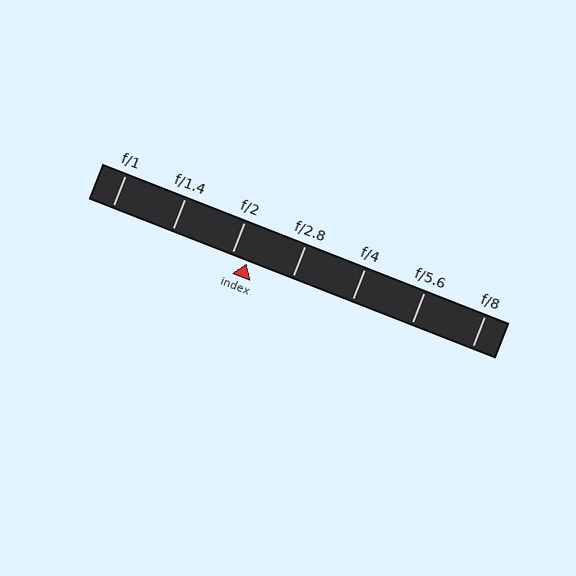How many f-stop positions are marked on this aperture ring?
There are 7 f-stop positions marked.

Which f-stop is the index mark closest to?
The index mark is closest to f/2.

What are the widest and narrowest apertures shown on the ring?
The widest aperture shown is f/1 and the narrowest is f/8.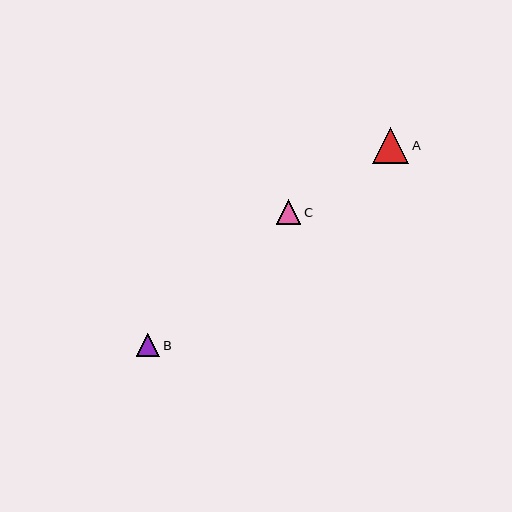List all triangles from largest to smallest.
From largest to smallest: A, C, B.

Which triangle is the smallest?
Triangle B is the smallest with a size of approximately 23 pixels.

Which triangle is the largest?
Triangle A is the largest with a size of approximately 36 pixels.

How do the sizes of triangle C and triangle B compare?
Triangle C and triangle B are approximately the same size.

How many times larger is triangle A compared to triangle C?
Triangle A is approximately 1.5 times the size of triangle C.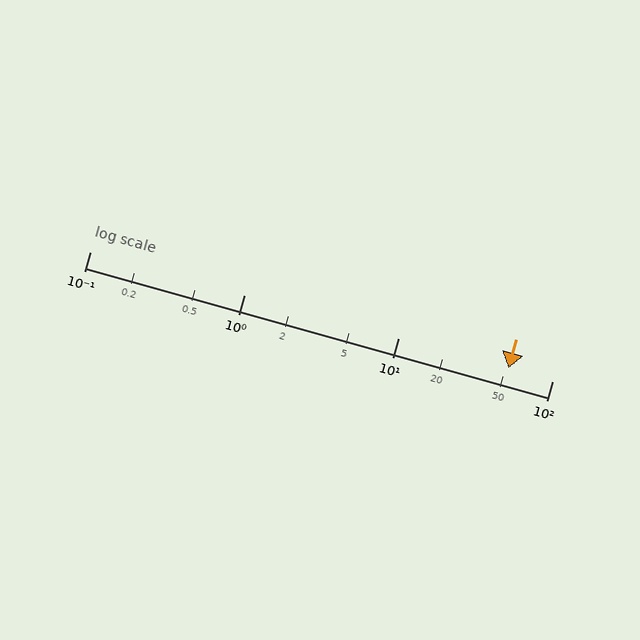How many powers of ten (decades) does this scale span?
The scale spans 3 decades, from 0.1 to 100.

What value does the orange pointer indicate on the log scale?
The pointer indicates approximately 52.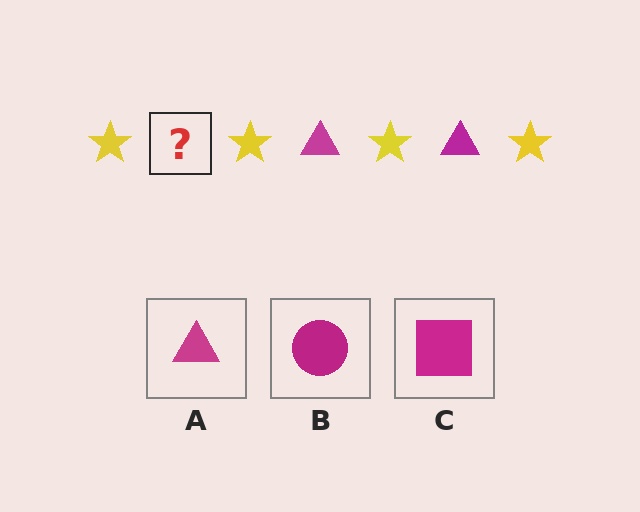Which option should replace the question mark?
Option A.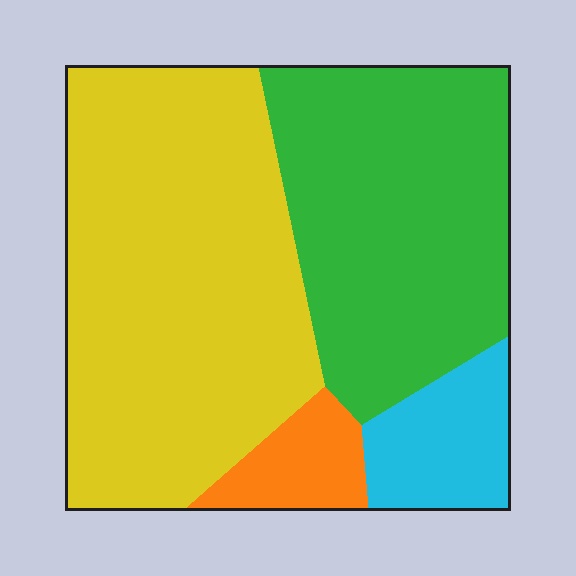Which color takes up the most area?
Yellow, at roughly 50%.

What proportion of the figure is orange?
Orange covers about 5% of the figure.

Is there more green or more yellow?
Yellow.